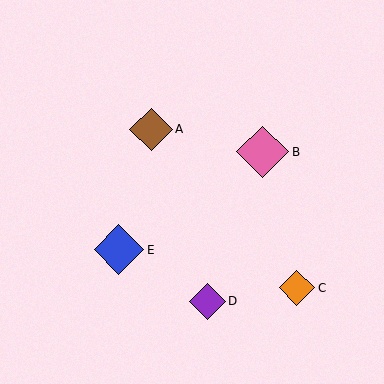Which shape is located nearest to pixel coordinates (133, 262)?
The blue diamond (labeled E) at (119, 250) is nearest to that location.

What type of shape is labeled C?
Shape C is an orange diamond.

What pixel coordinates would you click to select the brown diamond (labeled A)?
Click at (151, 129) to select the brown diamond A.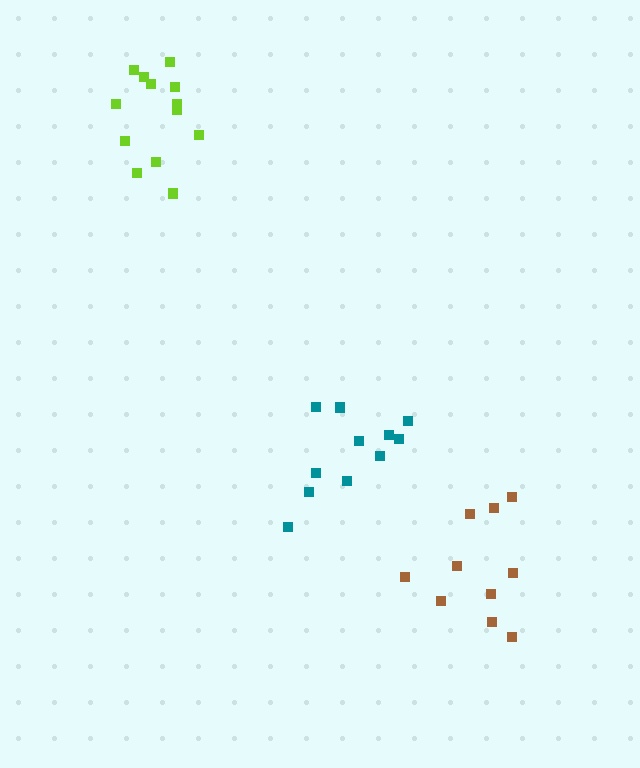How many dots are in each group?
Group 1: 11 dots, Group 2: 13 dots, Group 3: 10 dots (34 total).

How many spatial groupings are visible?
There are 3 spatial groupings.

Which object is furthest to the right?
The brown cluster is rightmost.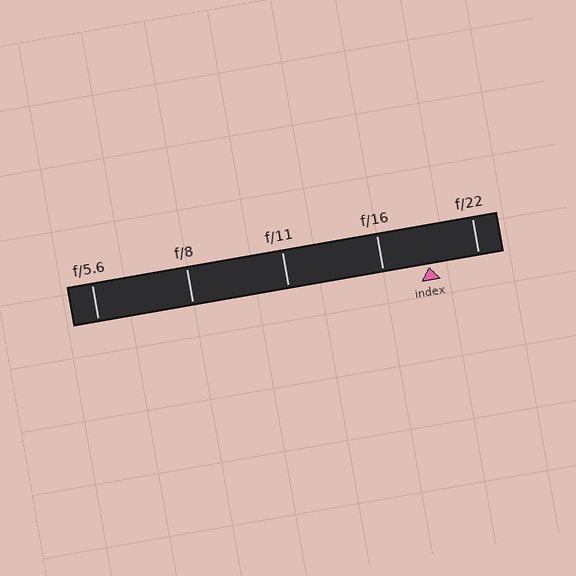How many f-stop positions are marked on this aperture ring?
There are 5 f-stop positions marked.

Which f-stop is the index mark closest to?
The index mark is closest to f/16.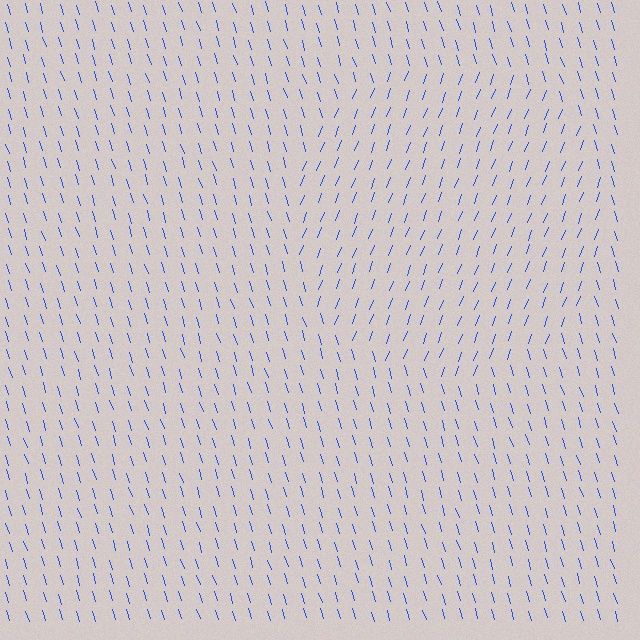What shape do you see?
I see a circle.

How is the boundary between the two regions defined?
The boundary is defined purely by a change in line orientation (approximately 38 degrees difference). All lines are the same color and thickness.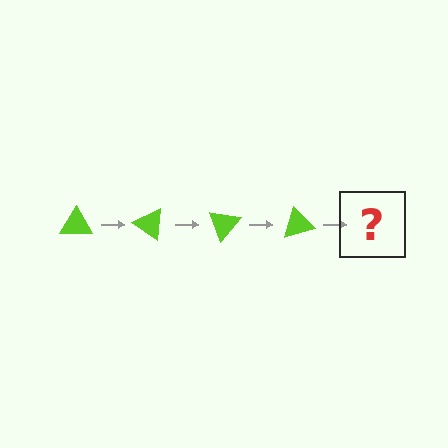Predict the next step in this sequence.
The next step is a lime triangle rotated 140 degrees.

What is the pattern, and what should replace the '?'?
The pattern is that the triangle rotates 35 degrees each step. The '?' should be a lime triangle rotated 140 degrees.